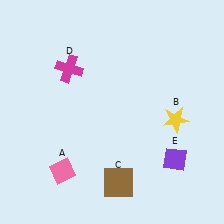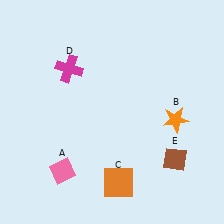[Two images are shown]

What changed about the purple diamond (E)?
In Image 1, E is purple. In Image 2, it changed to brown.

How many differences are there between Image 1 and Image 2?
There are 3 differences between the two images.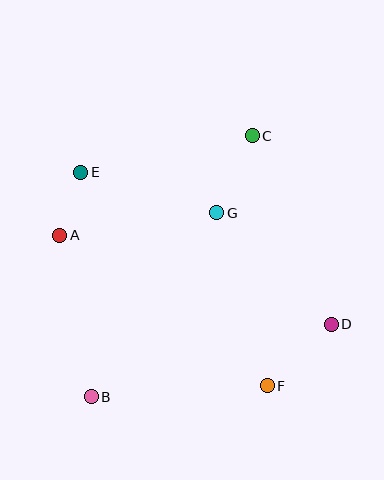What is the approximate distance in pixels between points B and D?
The distance between B and D is approximately 251 pixels.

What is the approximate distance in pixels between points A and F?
The distance between A and F is approximately 256 pixels.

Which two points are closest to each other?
Points A and E are closest to each other.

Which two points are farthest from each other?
Points B and C are farthest from each other.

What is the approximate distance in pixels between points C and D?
The distance between C and D is approximately 204 pixels.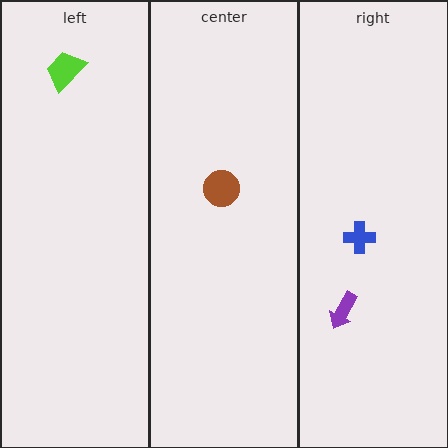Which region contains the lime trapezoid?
The left region.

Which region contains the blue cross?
The right region.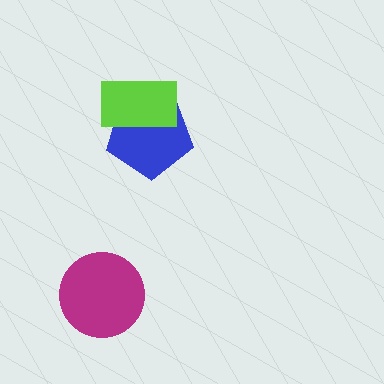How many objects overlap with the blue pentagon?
1 object overlaps with the blue pentagon.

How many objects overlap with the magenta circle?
0 objects overlap with the magenta circle.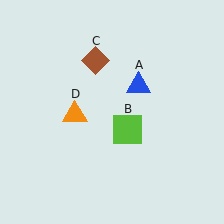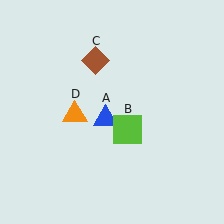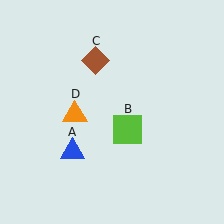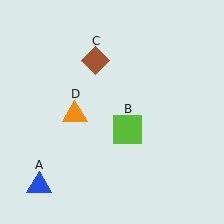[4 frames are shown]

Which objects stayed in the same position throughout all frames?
Lime square (object B) and brown diamond (object C) and orange triangle (object D) remained stationary.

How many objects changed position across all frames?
1 object changed position: blue triangle (object A).